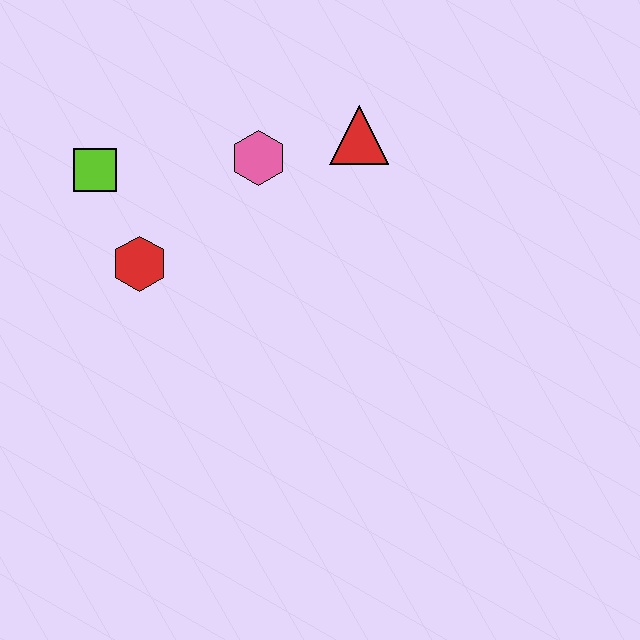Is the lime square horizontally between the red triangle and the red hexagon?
No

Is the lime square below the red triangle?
Yes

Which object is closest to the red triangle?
The pink hexagon is closest to the red triangle.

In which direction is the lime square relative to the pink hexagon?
The lime square is to the left of the pink hexagon.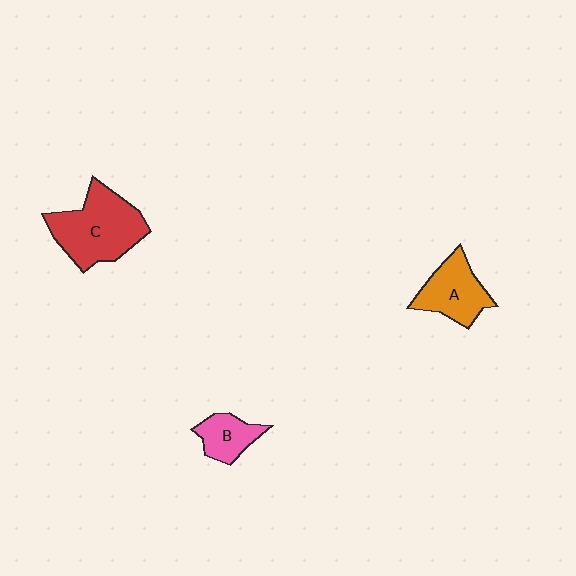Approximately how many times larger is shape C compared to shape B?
Approximately 2.3 times.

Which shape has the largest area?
Shape C (red).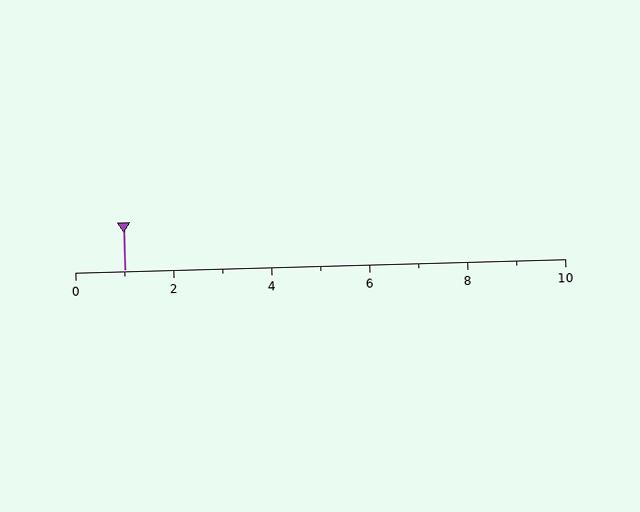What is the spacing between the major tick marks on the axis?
The major ticks are spaced 2 apart.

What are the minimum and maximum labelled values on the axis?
The axis runs from 0 to 10.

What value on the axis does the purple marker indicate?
The marker indicates approximately 1.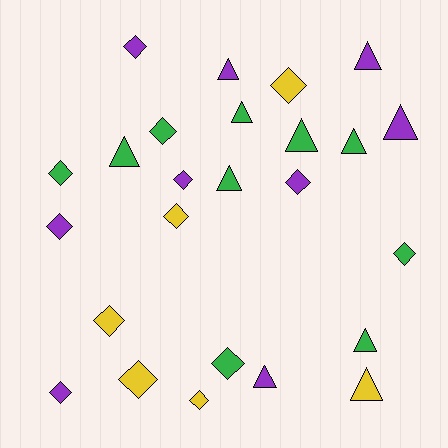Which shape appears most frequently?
Diamond, with 14 objects.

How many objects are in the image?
There are 25 objects.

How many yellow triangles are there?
There is 1 yellow triangle.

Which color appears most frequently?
Green, with 10 objects.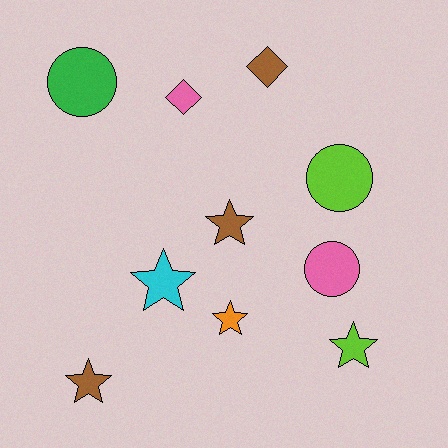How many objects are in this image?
There are 10 objects.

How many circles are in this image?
There are 3 circles.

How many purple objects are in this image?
There are no purple objects.